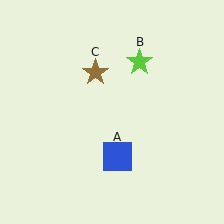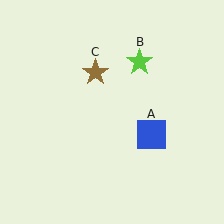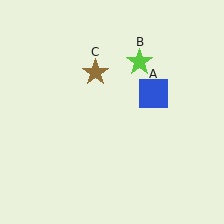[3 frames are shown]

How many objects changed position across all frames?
1 object changed position: blue square (object A).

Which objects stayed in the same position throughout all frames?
Lime star (object B) and brown star (object C) remained stationary.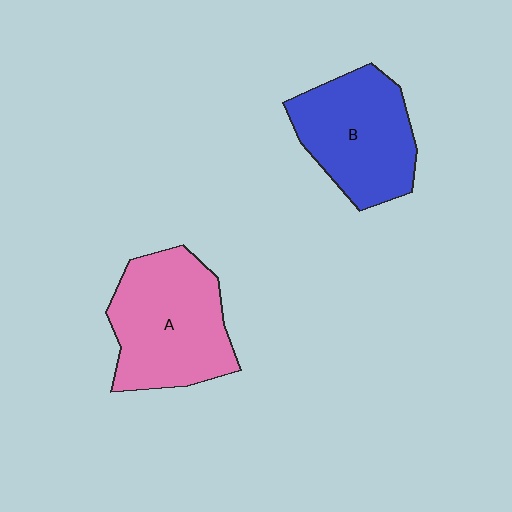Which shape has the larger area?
Shape A (pink).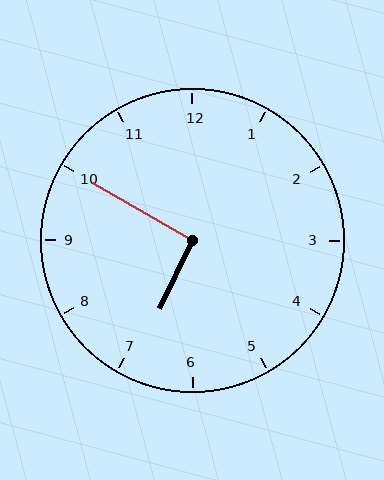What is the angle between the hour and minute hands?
Approximately 95 degrees.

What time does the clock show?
6:50.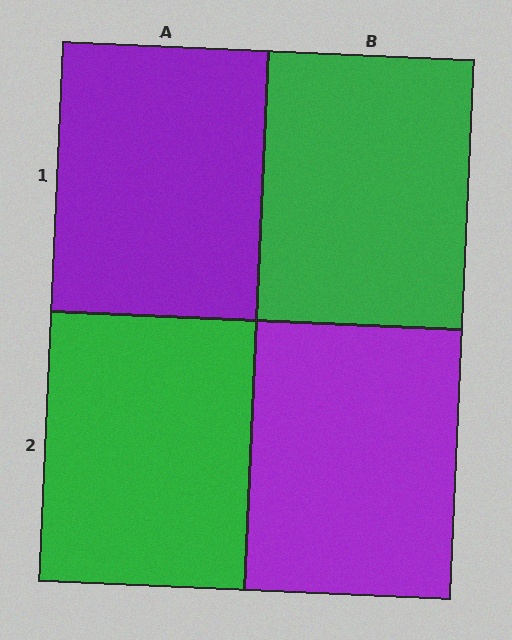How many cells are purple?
2 cells are purple.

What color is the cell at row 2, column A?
Green.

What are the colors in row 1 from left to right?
Purple, green.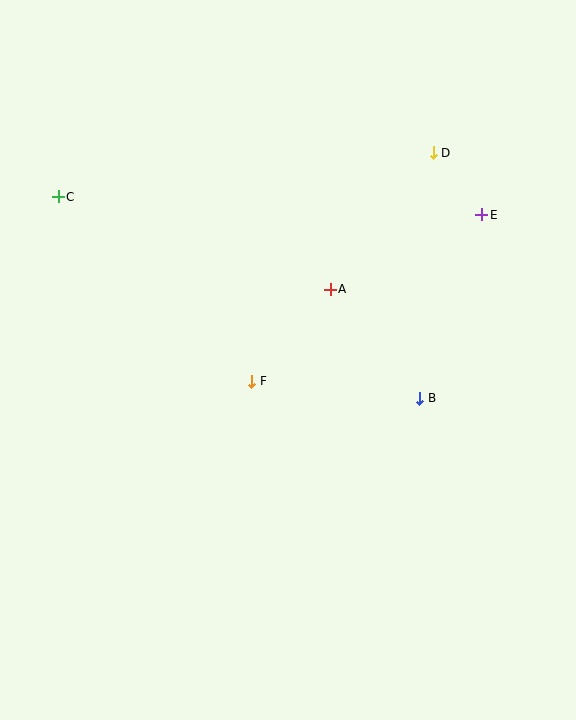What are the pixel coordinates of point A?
Point A is at (330, 289).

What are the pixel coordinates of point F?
Point F is at (252, 381).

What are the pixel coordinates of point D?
Point D is at (433, 153).